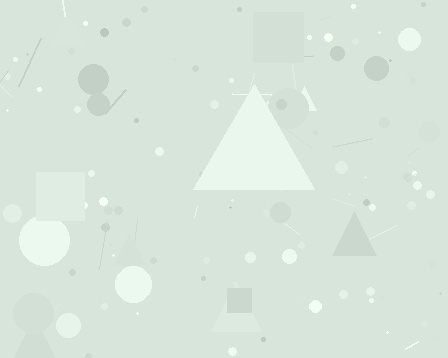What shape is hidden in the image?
A triangle is hidden in the image.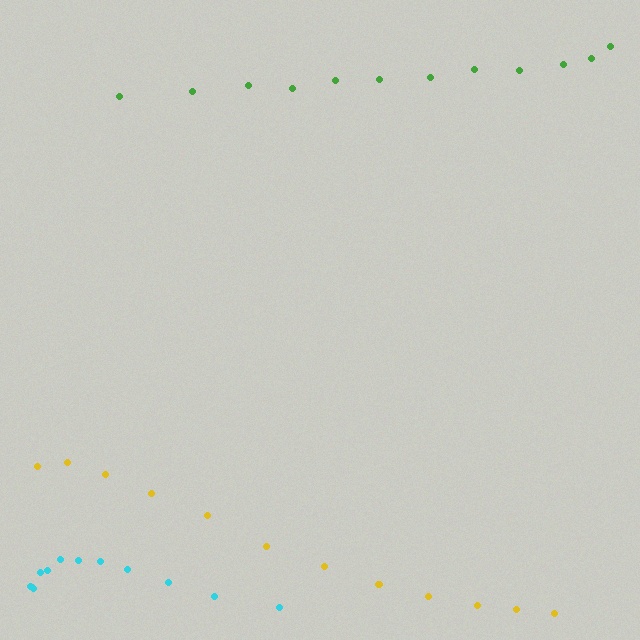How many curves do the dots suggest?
There are 3 distinct paths.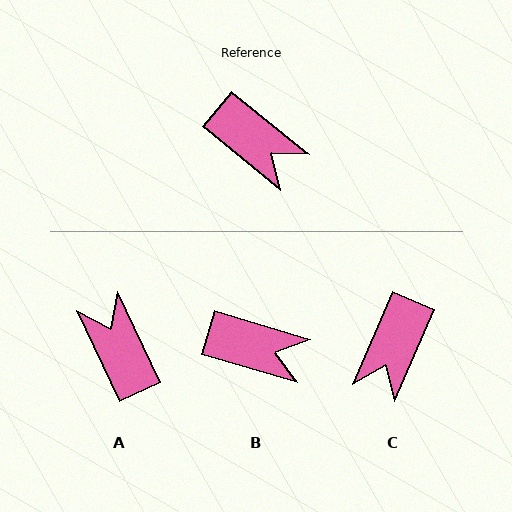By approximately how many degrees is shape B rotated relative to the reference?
Approximately 23 degrees counter-clockwise.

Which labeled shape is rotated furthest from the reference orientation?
A, about 154 degrees away.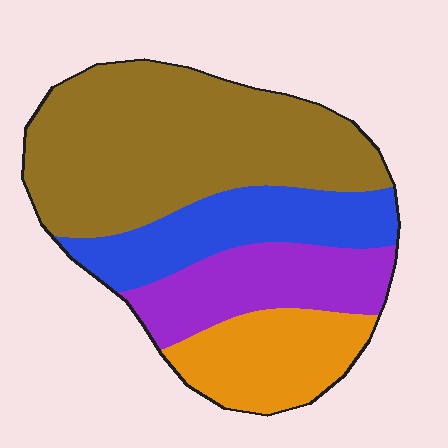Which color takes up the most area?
Brown, at roughly 45%.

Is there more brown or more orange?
Brown.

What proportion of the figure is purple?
Purple takes up less than a quarter of the figure.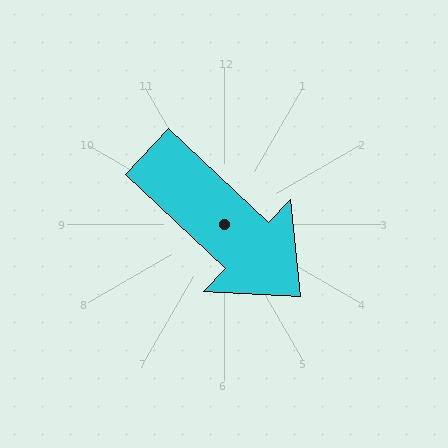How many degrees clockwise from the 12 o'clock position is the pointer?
Approximately 133 degrees.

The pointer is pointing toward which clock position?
Roughly 4 o'clock.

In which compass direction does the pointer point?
Southeast.